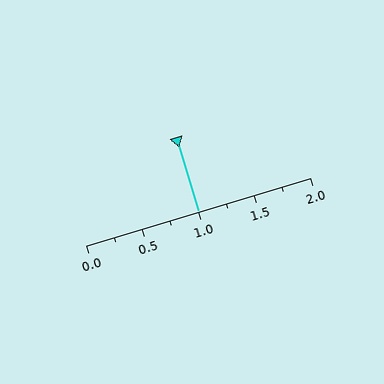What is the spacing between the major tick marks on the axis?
The major ticks are spaced 0.5 apart.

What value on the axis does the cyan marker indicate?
The marker indicates approximately 1.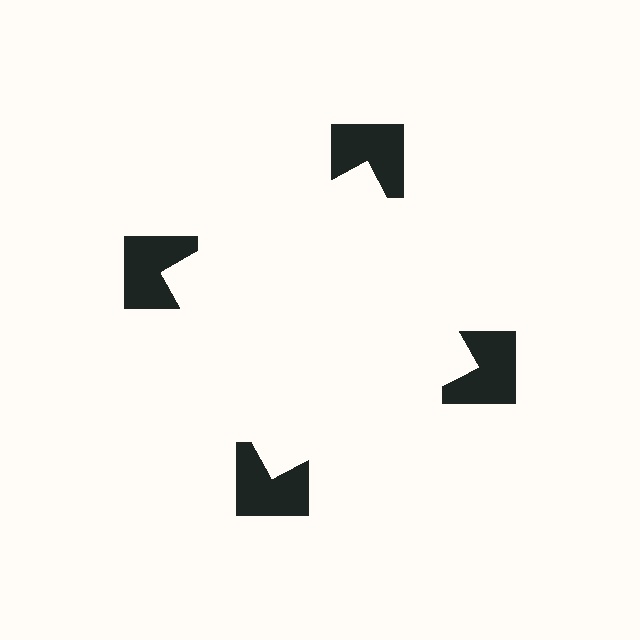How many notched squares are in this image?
There are 4 — one at each vertex of the illusory square.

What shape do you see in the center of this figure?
An illusory square — its edges are inferred from the aligned wedge cuts in the notched squares, not physically drawn.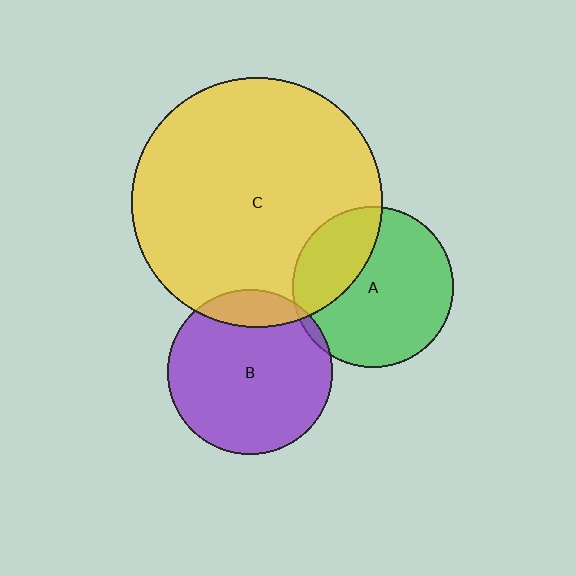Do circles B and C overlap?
Yes.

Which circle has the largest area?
Circle C (yellow).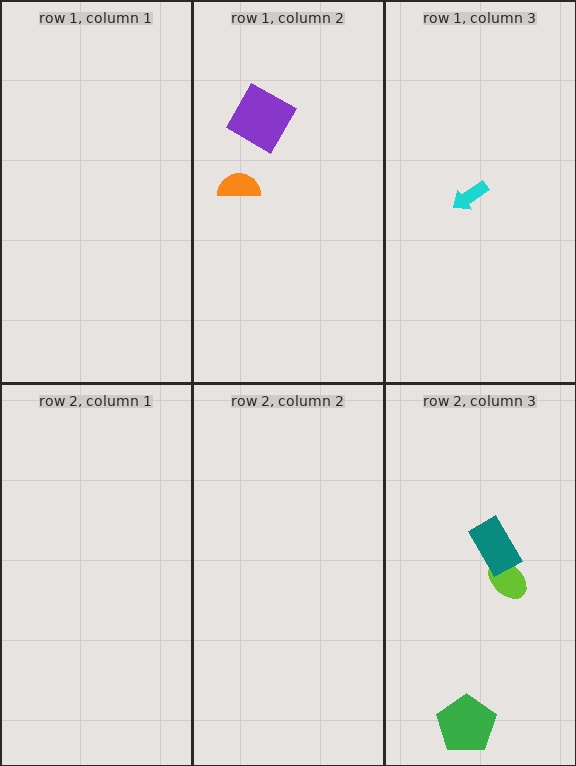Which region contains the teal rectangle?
The row 2, column 3 region.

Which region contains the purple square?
The row 1, column 2 region.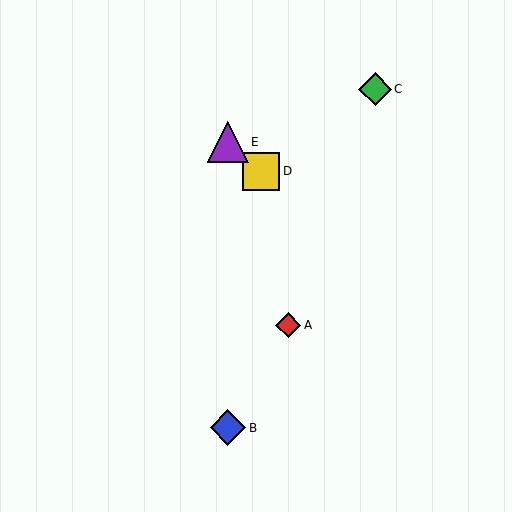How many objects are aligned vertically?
2 objects (B, E) are aligned vertically.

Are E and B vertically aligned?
Yes, both are at x≈228.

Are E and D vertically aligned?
No, E is at x≈228 and D is at x≈261.